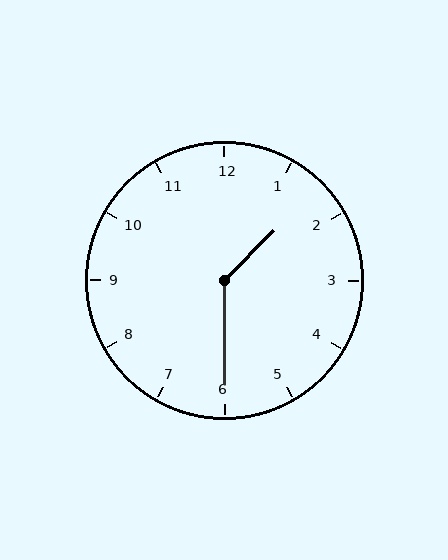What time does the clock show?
1:30.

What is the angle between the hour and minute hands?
Approximately 135 degrees.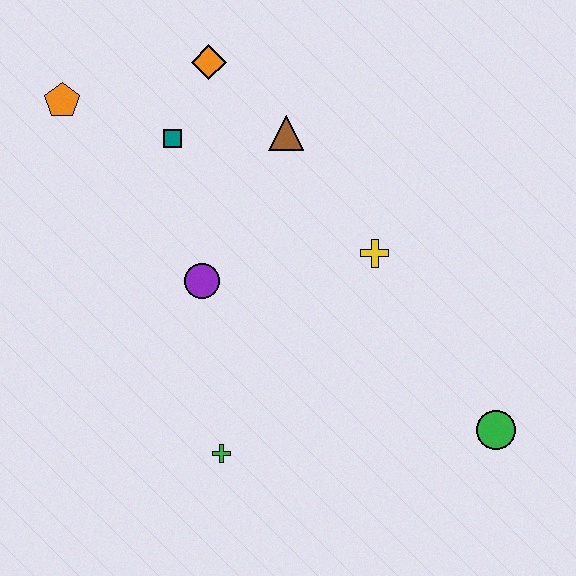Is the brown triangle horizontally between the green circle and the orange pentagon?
Yes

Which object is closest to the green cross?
The purple circle is closest to the green cross.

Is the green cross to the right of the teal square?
Yes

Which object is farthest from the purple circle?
The green circle is farthest from the purple circle.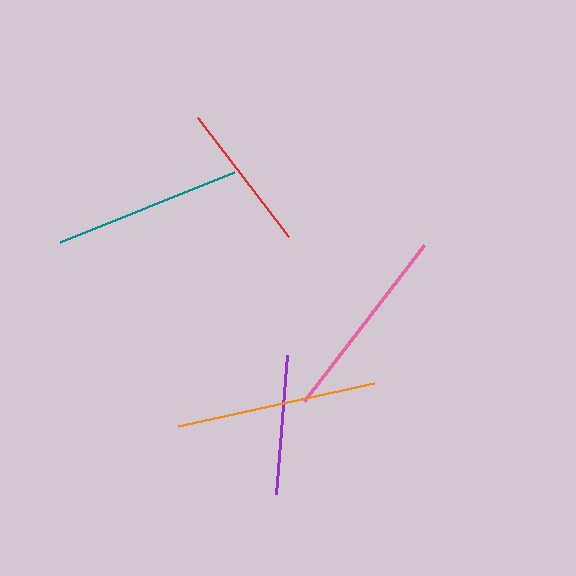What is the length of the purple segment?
The purple segment is approximately 139 pixels long.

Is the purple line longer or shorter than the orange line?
The orange line is longer than the purple line.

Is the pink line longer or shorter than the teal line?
The pink line is longer than the teal line.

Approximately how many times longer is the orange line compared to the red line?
The orange line is approximately 1.3 times the length of the red line.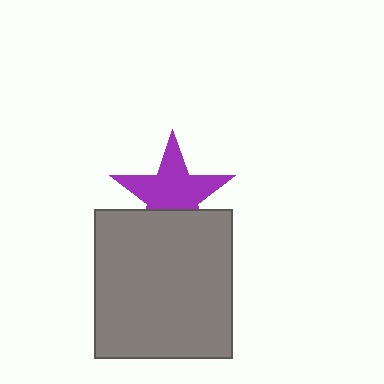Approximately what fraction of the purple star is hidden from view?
Roughly 31% of the purple star is hidden behind the gray rectangle.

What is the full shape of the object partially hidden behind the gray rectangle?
The partially hidden object is a purple star.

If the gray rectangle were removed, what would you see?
You would see the complete purple star.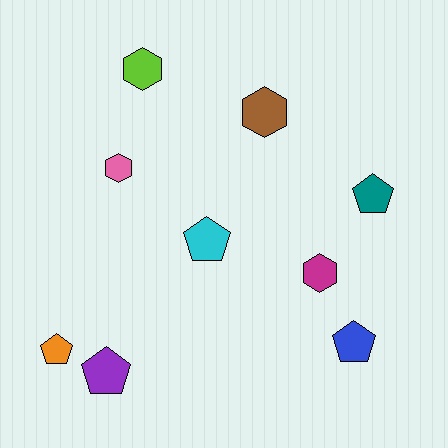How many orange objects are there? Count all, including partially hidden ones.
There is 1 orange object.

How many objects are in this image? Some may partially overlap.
There are 9 objects.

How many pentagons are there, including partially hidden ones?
There are 5 pentagons.